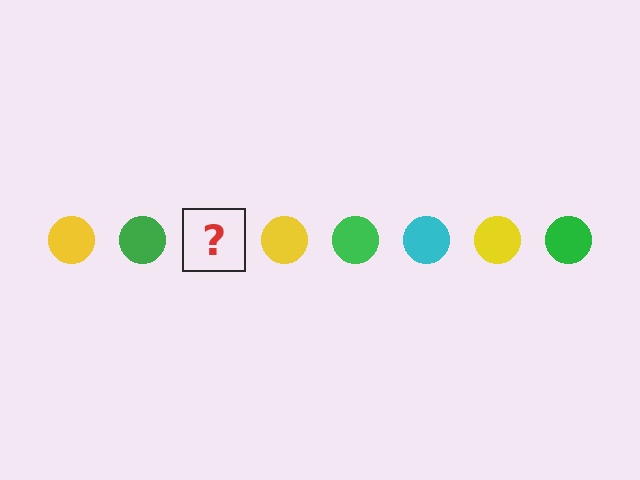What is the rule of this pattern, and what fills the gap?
The rule is that the pattern cycles through yellow, green, cyan circles. The gap should be filled with a cyan circle.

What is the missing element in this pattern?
The missing element is a cyan circle.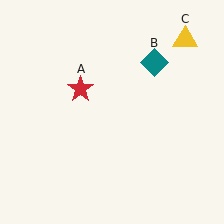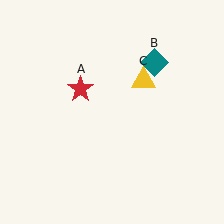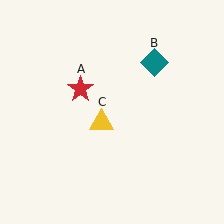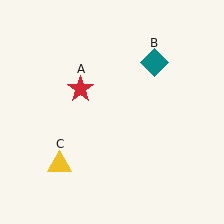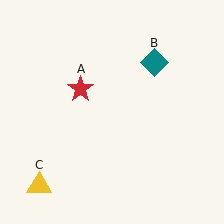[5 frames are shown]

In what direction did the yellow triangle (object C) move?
The yellow triangle (object C) moved down and to the left.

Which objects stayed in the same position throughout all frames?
Red star (object A) and teal diamond (object B) remained stationary.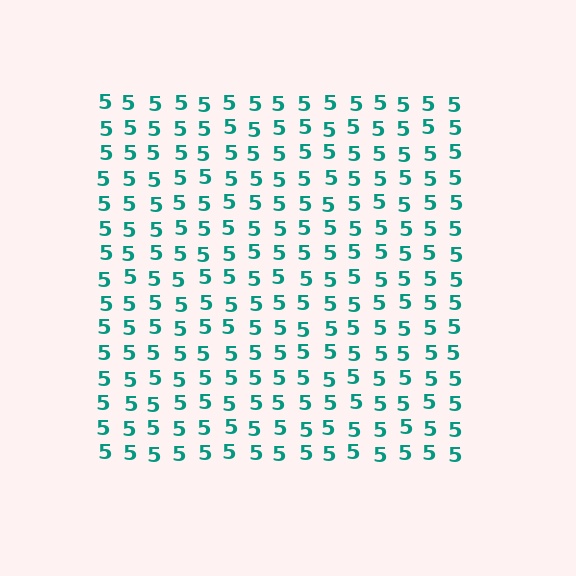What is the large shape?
The large shape is a square.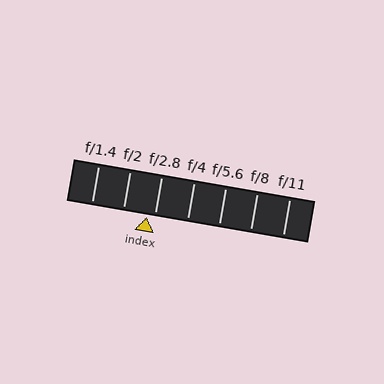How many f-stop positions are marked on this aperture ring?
There are 7 f-stop positions marked.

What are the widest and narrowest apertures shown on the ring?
The widest aperture shown is f/1.4 and the narrowest is f/11.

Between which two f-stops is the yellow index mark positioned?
The index mark is between f/2 and f/2.8.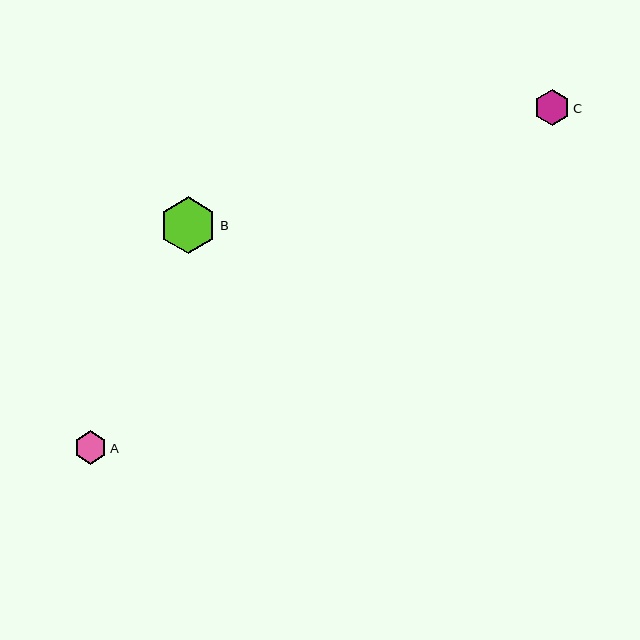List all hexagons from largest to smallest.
From largest to smallest: B, C, A.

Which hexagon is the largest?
Hexagon B is the largest with a size of approximately 57 pixels.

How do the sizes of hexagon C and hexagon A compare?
Hexagon C and hexagon A are approximately the same size.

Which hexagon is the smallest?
Hexagon A is the smallest with a size of approximately 33 pixels.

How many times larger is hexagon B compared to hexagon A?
Hexagon B is approximately 1.7 times the size of hexagon A.